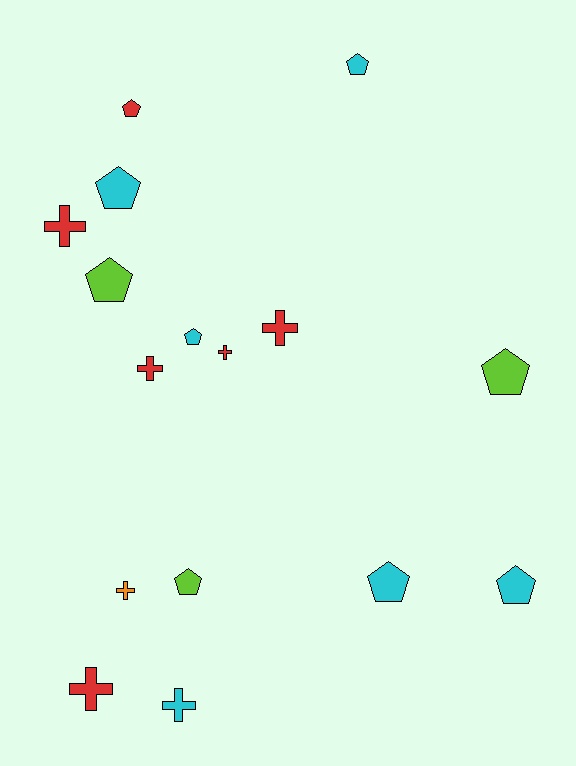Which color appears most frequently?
Cyan, with 6 objects.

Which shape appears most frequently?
Pentagon, with 9 objects.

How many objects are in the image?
There are 16 objects.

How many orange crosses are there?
There is 1 orange cross.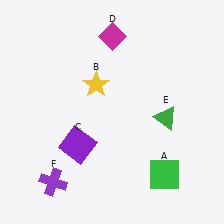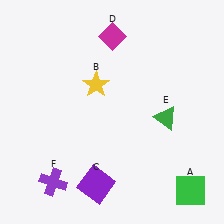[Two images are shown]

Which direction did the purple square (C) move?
The purple square (C) moved down.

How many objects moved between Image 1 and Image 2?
2 objects moved between the two images.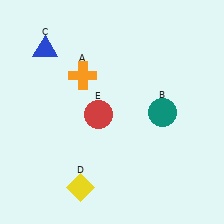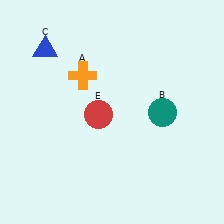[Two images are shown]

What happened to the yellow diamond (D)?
The yellow diamond (D) was removed in Image 2. It was in the bottom-left area of Image 1.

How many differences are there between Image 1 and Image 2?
There is 1 difference between the two images.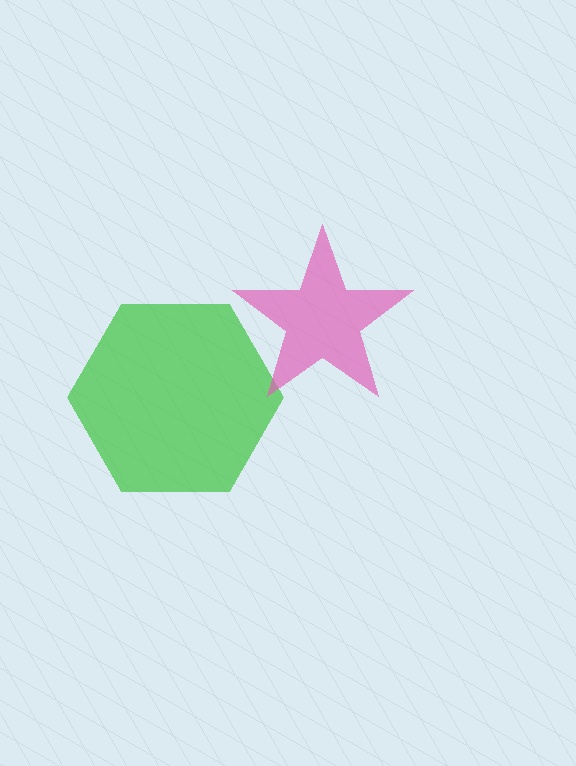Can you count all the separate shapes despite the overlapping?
Yes, there are 2 separate shapes.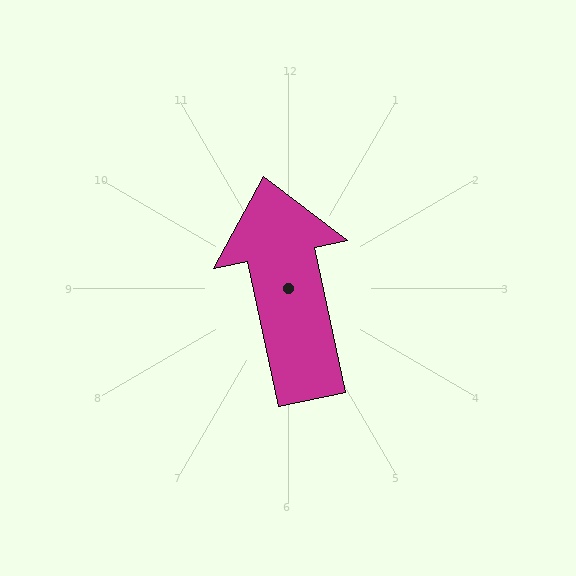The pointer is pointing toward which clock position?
Roughly 12 o'clock.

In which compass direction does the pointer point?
North.